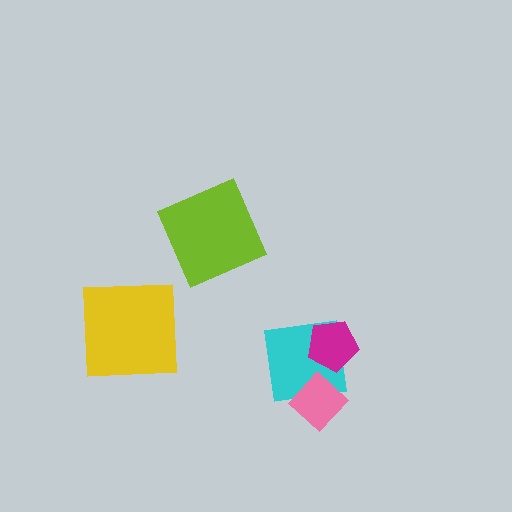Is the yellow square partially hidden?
No, no other shape covers it.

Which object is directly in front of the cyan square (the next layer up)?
The magenta pentagon is directly in front of the cyan square.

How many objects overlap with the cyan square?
2 objects overlap with the cyan square.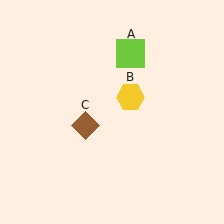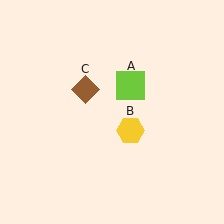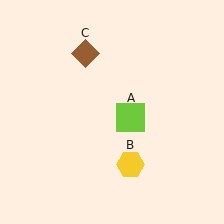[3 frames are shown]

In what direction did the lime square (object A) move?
The lime square (object A) moved down.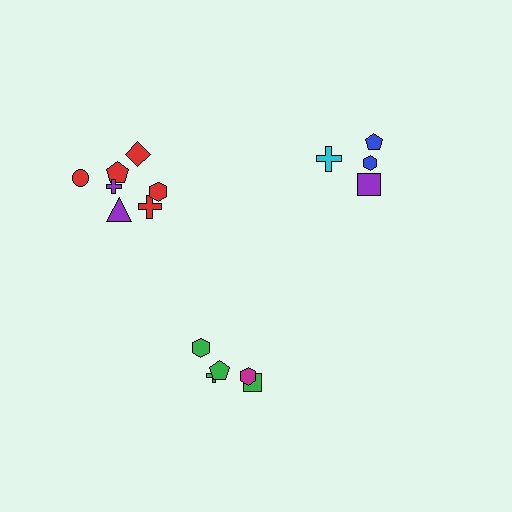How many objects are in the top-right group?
There are 4 objects.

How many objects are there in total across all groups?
There are 17 objects.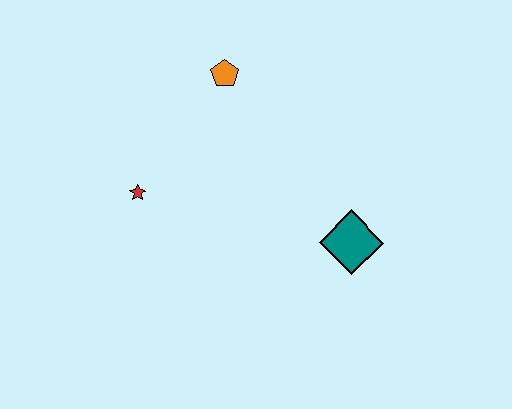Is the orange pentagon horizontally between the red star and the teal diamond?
Yes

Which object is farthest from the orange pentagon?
The teal diamond is farthest from the orange pentagon.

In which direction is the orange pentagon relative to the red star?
The orange pentagon is above the red star.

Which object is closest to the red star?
The orange pentagon is closest to the red star.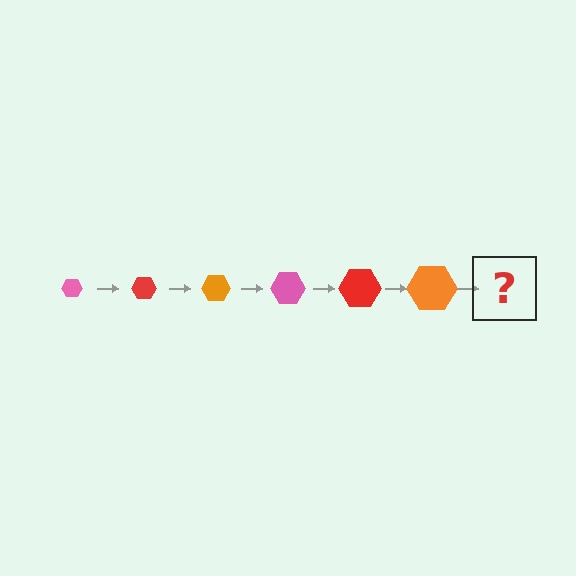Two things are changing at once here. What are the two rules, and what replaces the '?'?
The two rules are that the hexagon grows larger each step and the color cycles through pink, red, and orange. The '?' should be a pink hexagon, larger than the previous one.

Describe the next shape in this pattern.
It should be a pink hexagon, larger than the previous one.